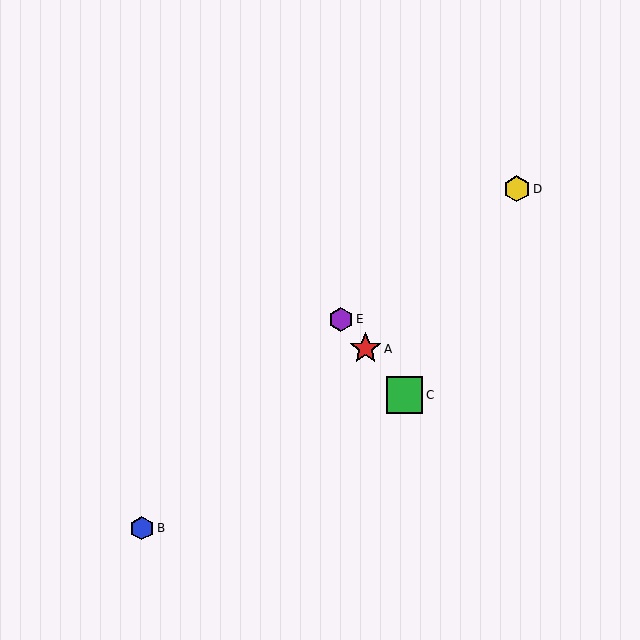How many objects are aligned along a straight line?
3 objects (A, C, E) are aligned along a straight line.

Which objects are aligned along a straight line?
Objects A, C, E are aligned along a straight line.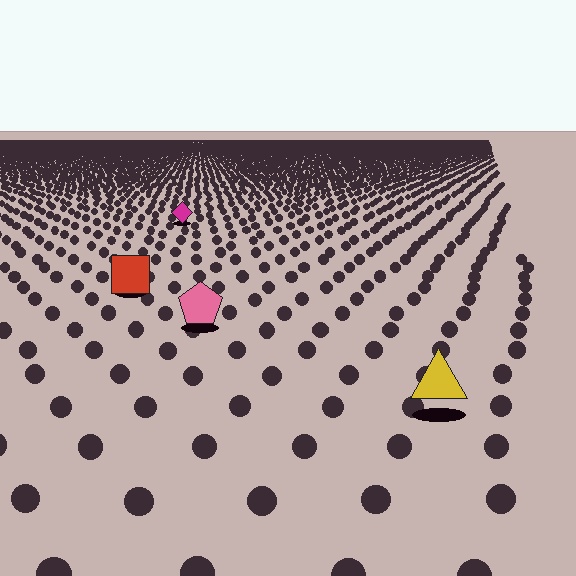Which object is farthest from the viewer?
The magenta diamond is farthest from the viewer. It appears smaller and the ground texture around it is denser.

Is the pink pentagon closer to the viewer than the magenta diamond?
Yes. The pink pentagon is closer — you can tell from the texture gradient: the ground texture is coarser near it.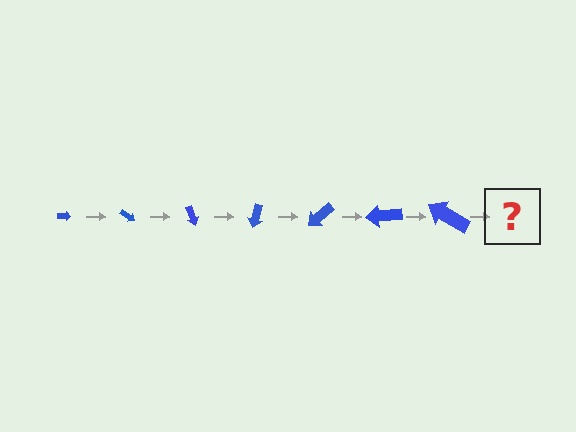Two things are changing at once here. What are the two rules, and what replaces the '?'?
The two rules are that the arrow grows larger each step and it rotates 35 degrees each step. The '?' should be an arrow, larger than the previous one and rotated 245 degrees from the start.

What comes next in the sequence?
The next element should be an arrow, larger than the previous one and rotated 245 degrees from the start.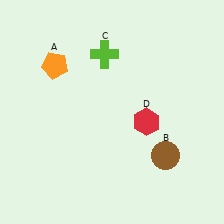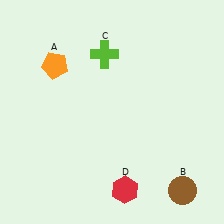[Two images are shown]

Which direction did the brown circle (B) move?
The brown circle (B) moved down.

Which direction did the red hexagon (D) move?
The red hexagon (D) moved down.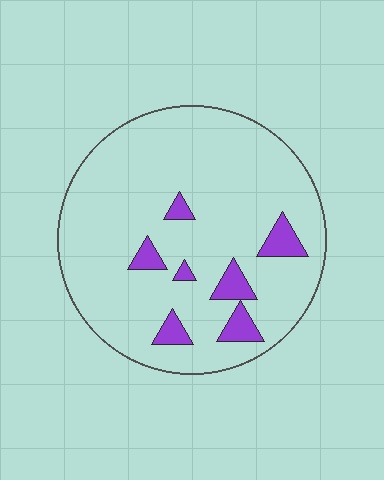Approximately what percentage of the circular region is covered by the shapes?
Approximately 10%.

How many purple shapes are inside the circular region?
7.